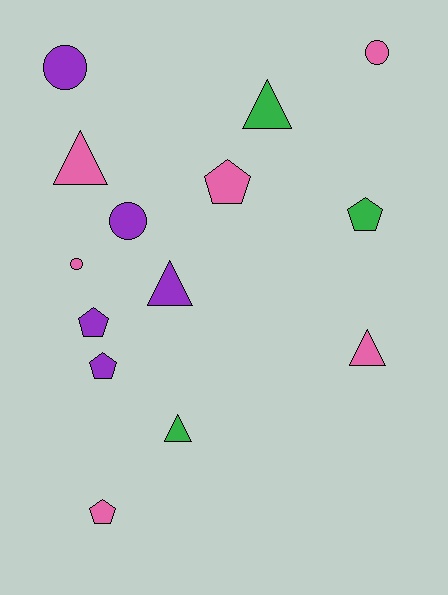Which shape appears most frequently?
Triangle, with 5 objects.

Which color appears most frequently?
Pink, with 6 objects.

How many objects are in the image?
There are 14 objects.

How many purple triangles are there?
There is 1 purple triangle.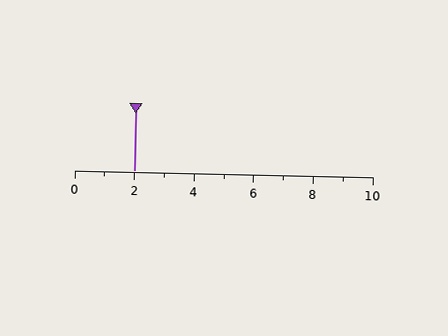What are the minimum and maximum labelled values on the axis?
The axis runs from 0 to 10.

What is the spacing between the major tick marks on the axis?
The major ticks are spaced 2 apart.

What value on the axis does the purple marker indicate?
The marker indicates approximately 2.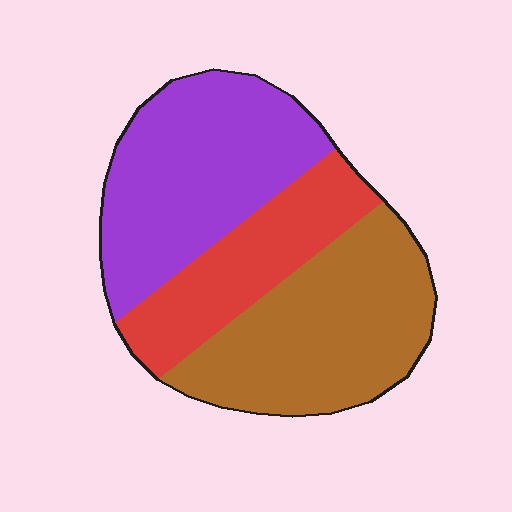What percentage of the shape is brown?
Brown covers roughly 40% of the shape.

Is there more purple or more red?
Purple.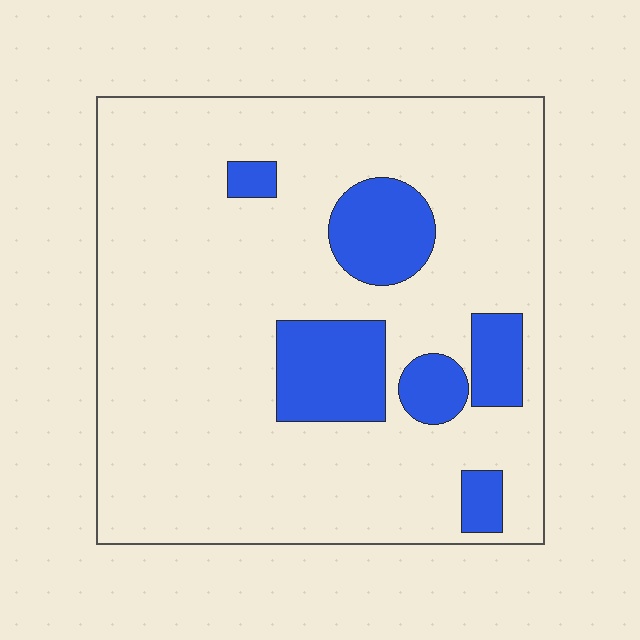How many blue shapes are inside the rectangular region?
6.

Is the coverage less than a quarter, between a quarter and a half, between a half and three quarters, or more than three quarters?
Less than a quarter.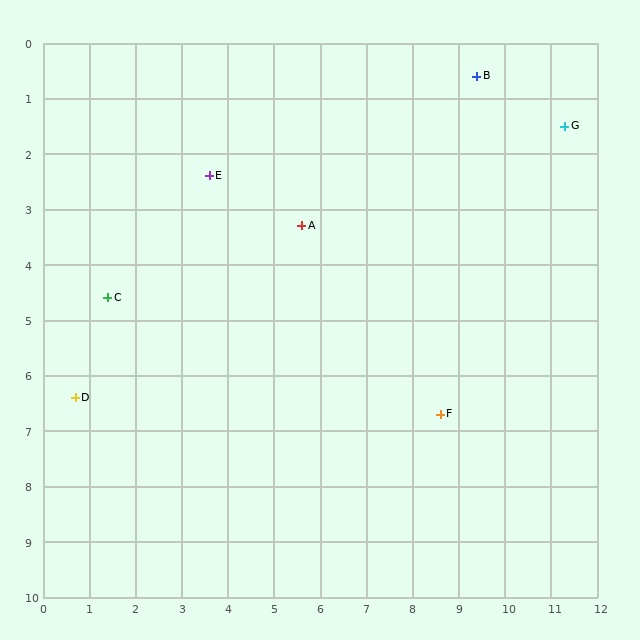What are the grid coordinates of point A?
Point A is at approximately (5.6, 3.3).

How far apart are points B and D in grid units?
Points B and D are about 10.5 grid units apart.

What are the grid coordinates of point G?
Point G is at approximately (11.3, 1.5).